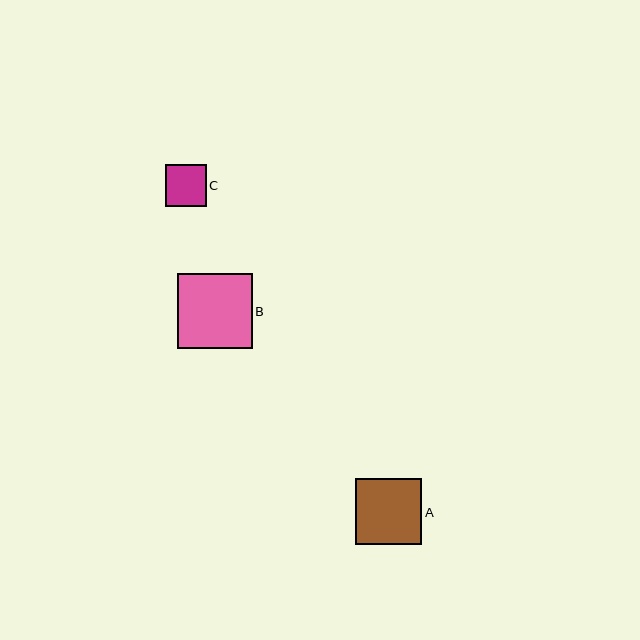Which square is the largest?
Square B is the largest with a size of approximately 75 pixels.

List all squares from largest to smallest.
From largest to smallest: B, A, C.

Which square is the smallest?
Square C is the smallest with a size of approximately 41 pixels.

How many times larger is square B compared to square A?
Square B is approximately 1.1 times the size of square A.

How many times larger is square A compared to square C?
Square A is approximately 1.6 times the size of square C.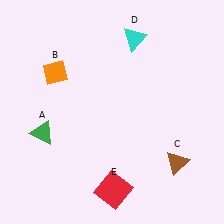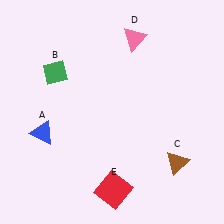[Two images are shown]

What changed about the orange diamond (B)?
In Image 1, B is orange. In Image 2, it changed to green.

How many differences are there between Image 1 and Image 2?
There are 3 differences between the two images.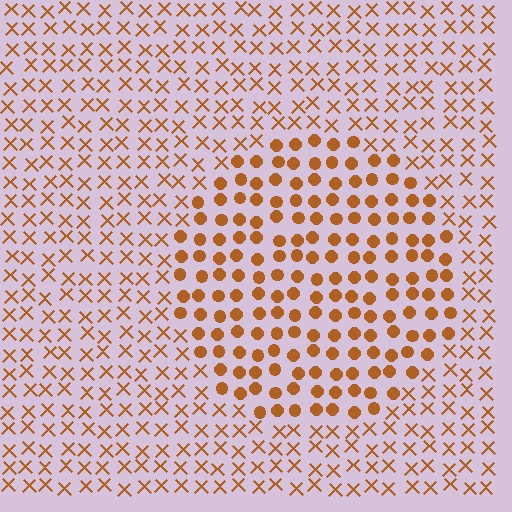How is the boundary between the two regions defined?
The boundary is defined by a change in element shape: circles inside vs. X marks outside. All elements share the same color and spacing.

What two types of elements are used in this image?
The image uses circles inside the circle region and X marks outside it.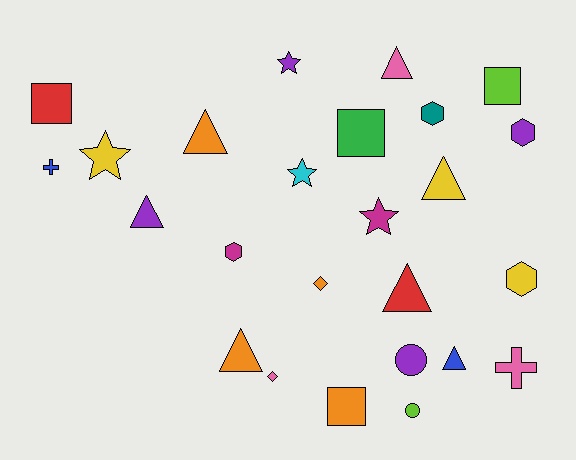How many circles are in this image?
There are 2 circles.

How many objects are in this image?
There are 25 objects.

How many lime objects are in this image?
There are 2 lime objects.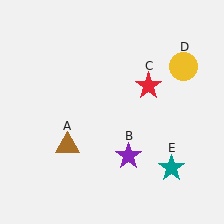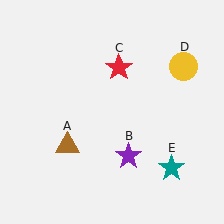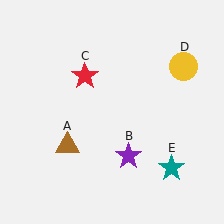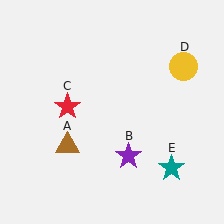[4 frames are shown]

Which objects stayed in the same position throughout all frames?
Brown triangle (object A) and purple star (object B) and yellow circle (object D) and teal star (object E) remained stationary.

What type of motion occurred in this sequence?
The red star (object C) rotated counterclockwise around the center of the scene.